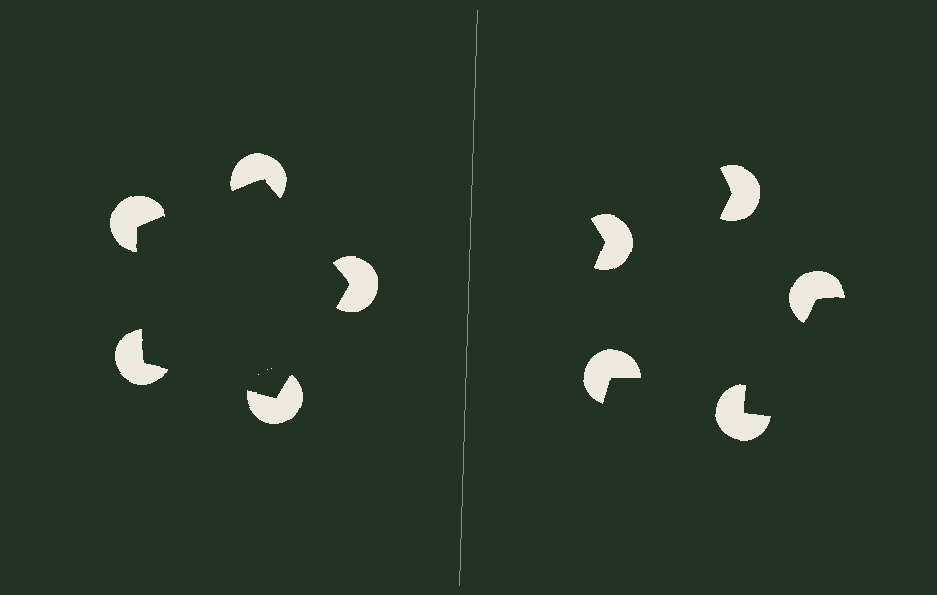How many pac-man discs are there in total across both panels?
10 — 5 on each side.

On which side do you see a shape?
An illusory pentagon appears on the left side. On the right side the wedge cuts are rotated, so no coherent shape forms.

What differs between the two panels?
The pac-man discs are positioned identically on both sides; only the wedge orientations differ. On the left they align to a pentagon; on the right they are misaligned.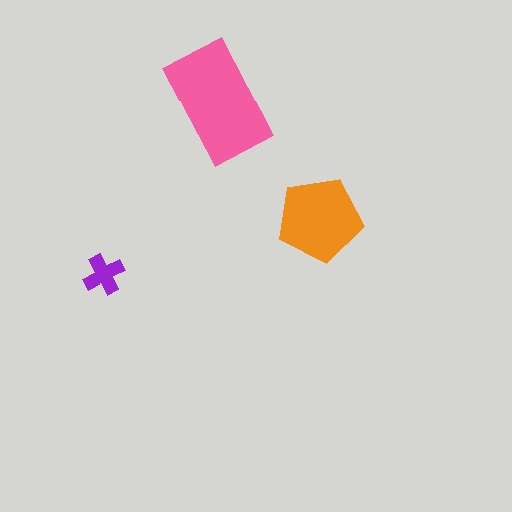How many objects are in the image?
There are 3 objects in the image.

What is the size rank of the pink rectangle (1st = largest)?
1st.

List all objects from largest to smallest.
The pink rectangle, the orange pentagon, the purple cross.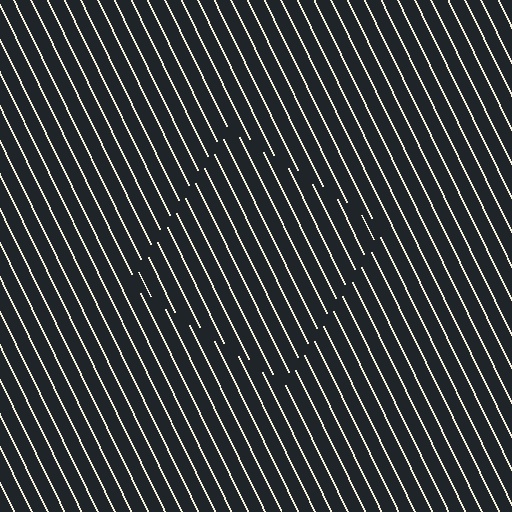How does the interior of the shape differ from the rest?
The interior of the shape contains the same grating, shifted by half a period — the contour is defined by the phase discontinuity where line-ends from the inner and outer gratings abut.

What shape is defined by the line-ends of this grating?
An illusory square. The interior of the shape contains the same grating, shifted by half a period — the contour is defined by the phase discontinuity where line-ends from the inner and outer gratings abut.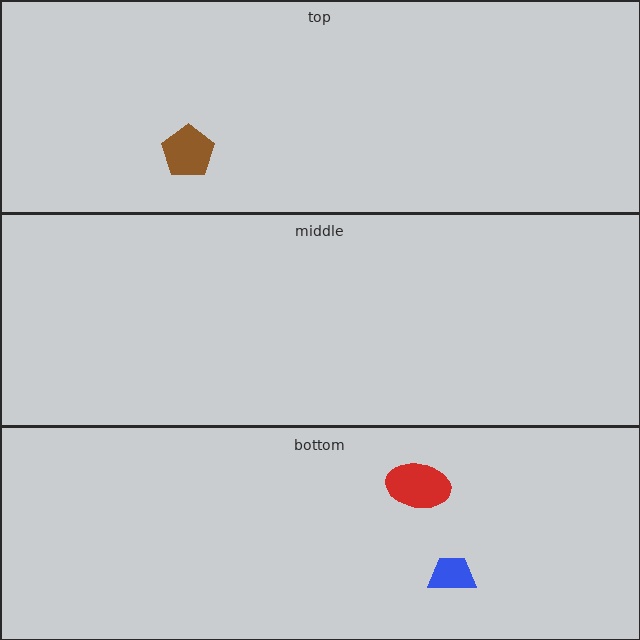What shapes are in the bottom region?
The red ellipse, the blue trapezoid.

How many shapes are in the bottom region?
2.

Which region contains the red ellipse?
The bottom region.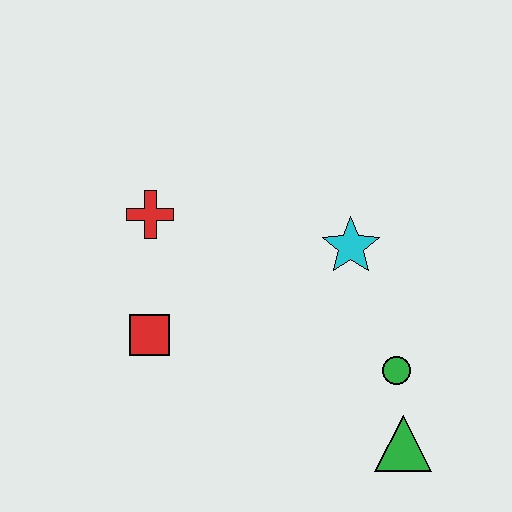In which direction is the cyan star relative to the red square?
The cyan star is to the right of the red square.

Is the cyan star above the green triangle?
Yes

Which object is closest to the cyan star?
The green circle is closest to the cyan star.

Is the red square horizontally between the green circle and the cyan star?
No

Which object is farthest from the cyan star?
The red square is farthest from the cyan star.